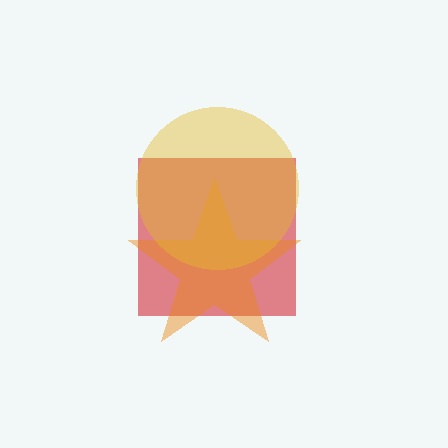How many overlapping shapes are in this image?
There are 3 overlapping shapes in the image.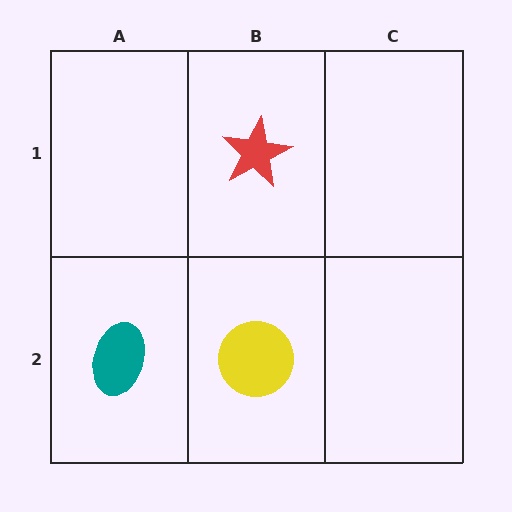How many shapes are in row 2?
2 shapes.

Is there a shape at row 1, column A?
No, that cell is empty.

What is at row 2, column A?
A teal ellipse.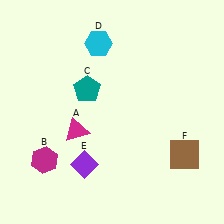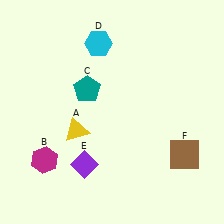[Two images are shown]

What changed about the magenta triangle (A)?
In Image 1, A is magenta. In Image 2, it changed to yellow.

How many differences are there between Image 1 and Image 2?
There is 1 difference between the two images.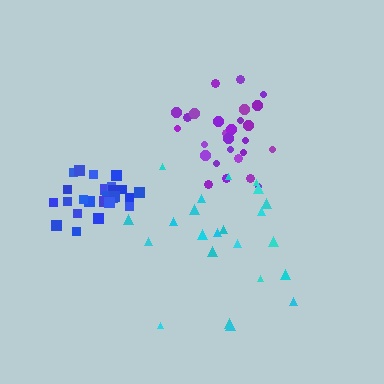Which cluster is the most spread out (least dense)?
Cyan.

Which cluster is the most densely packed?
Blue.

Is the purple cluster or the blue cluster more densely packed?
Blue.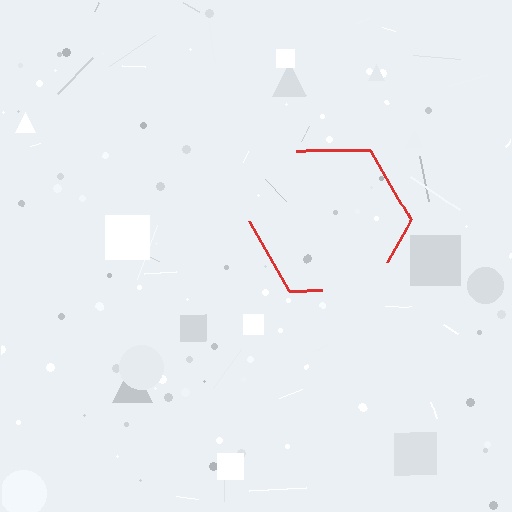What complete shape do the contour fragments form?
The contour fragments form a hexagon.